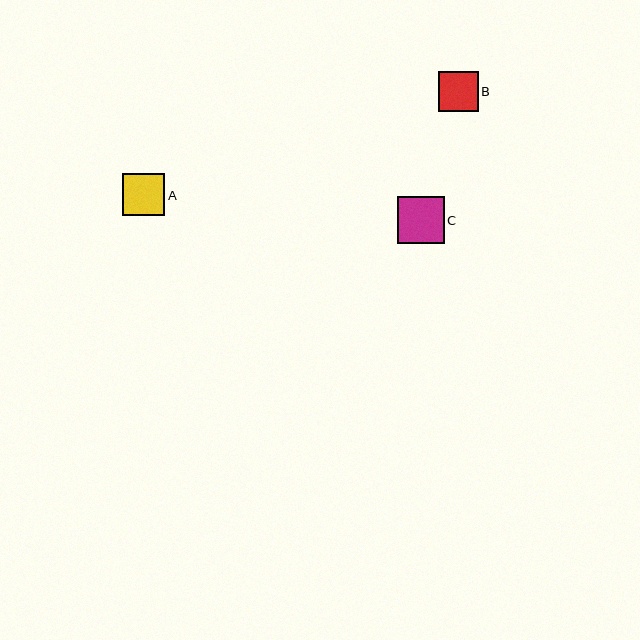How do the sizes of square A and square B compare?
Square A and square B are approximately the same size.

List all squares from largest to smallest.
From largest to smallest: C, A, B.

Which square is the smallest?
Square B is the smallest with a size of approximately 40 pixels.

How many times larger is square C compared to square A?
Square C is approximately 1.1 times the size of square A.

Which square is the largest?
Square C is the largest with a size of approximately 46 pixels.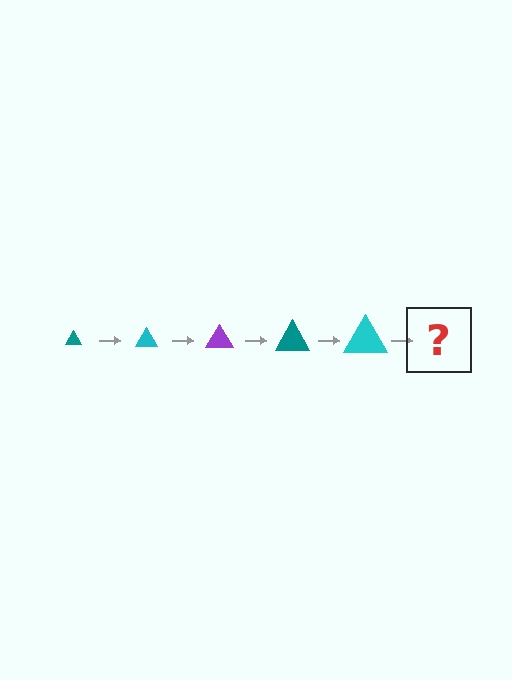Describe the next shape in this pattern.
It should be a purple triangle, larger than the previous one.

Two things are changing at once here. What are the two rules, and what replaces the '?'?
The two rules are that the triangle grows larger each step and the color cycles through teal, cyan, and purple. The '?' should be a purple triangle, larger than the previous one.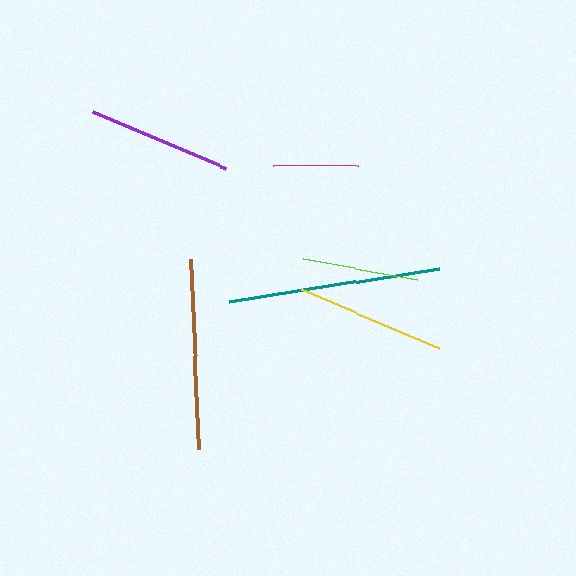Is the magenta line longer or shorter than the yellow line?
The yellow line is longer than the magenta line.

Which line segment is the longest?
The teal line is the longest at approximately 212 pixels.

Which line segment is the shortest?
The magenta line is the shortest at approximately 86 pixels.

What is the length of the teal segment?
The teal segment is approximately 212 pixels long.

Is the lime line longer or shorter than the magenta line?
The lime line is longer than the magenta line.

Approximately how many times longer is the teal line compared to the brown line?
The teal line is approximately 1.1 times the length of the brown line.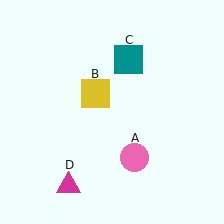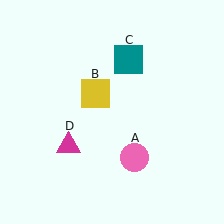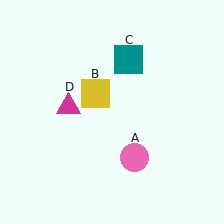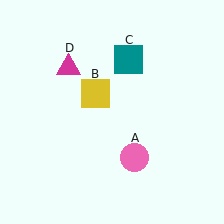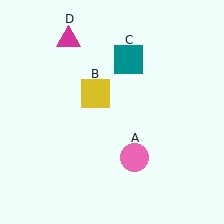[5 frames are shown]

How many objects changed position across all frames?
1 object changed position: magenta triangle (object D).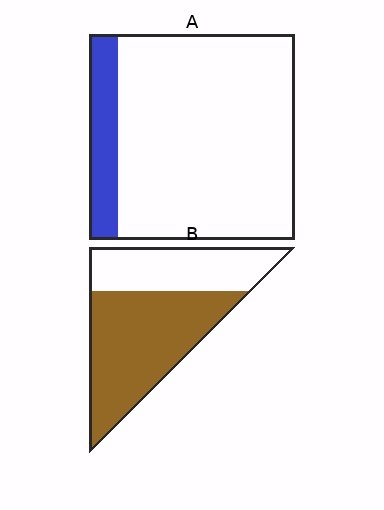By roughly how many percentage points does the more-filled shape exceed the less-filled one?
By roughly 50 percentage points (B over A).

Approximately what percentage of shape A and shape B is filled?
A is approximately 15% and B is approximately 60%.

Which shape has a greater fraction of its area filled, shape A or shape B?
Shape B.